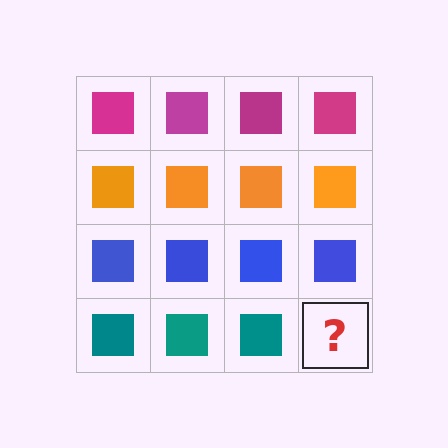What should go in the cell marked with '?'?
The missing cell should contain a teal square.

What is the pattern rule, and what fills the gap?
The rule is that each row has a consistent color. The gap should be filled with a teal square.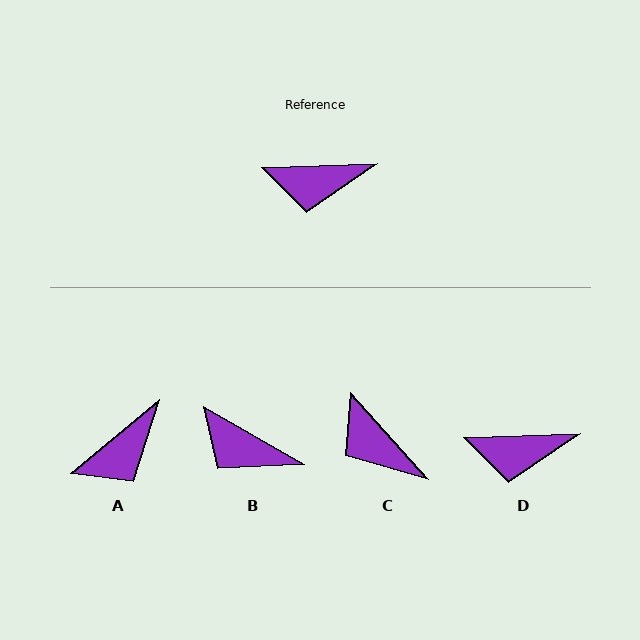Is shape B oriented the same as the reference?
No, it is off by about 32 degrees.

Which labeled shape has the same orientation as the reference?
D.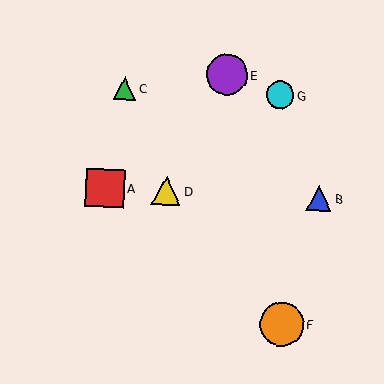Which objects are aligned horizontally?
Objects A, B, D are aligned horizontally.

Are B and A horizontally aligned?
Yes, both are at y≈199.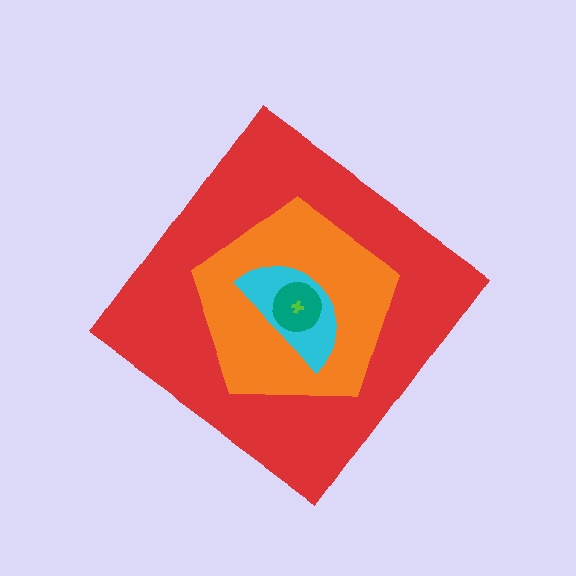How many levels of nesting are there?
5.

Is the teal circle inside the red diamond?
Yes.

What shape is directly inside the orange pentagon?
The cyan semicircle.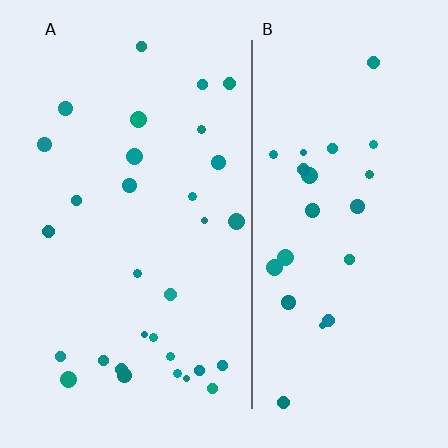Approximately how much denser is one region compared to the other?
Approximately 1.2× — region A over region B.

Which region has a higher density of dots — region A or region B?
A (the left).